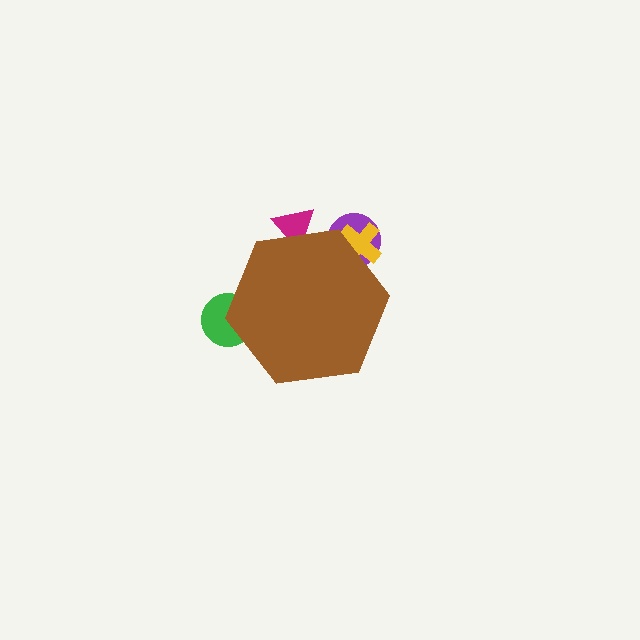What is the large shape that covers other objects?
A brown hexagon.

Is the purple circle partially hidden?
Yes, the purple circle is partially hidden behind the brown hexagon.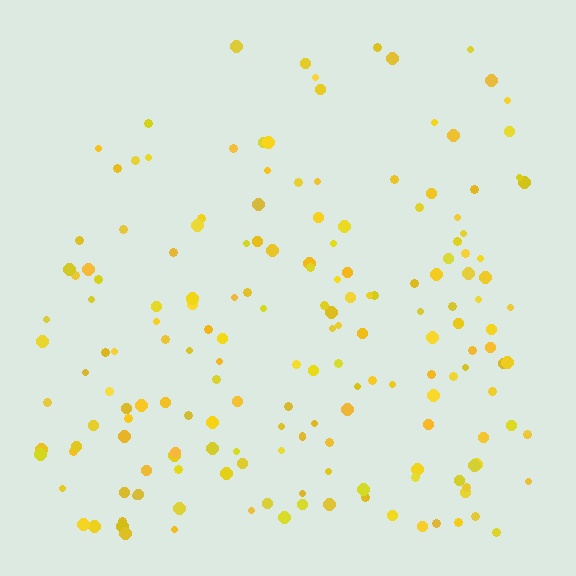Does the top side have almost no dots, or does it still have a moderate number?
Still a moderate number, just noticeably fewer than the bottom.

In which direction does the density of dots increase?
From top to bottom, with the bottom side densest.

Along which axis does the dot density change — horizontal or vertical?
Vertical.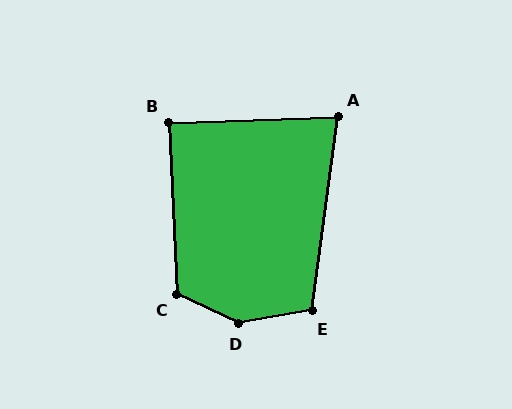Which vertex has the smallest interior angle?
A, at approximately 81 degrees.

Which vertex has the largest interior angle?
D, at approximately 145 degrees.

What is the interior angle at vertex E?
Approximately 107 degrees (obtuse).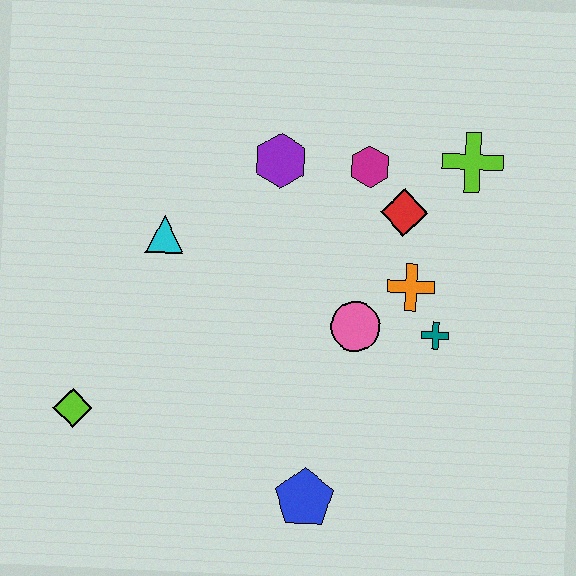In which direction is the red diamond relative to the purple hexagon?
The red diamond is to the right of the purple hexagon.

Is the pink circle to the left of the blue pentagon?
No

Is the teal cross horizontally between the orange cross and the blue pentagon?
No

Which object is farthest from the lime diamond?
The lime cross is farthest from the lime diamond.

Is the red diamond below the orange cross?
No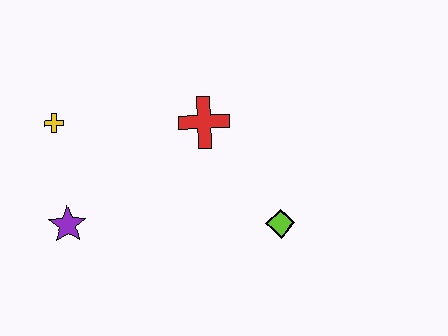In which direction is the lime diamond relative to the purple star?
The lime diamond is to the right of the purple star.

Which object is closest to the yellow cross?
The purple star is closest to the yellow cross.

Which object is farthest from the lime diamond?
The yellow cross is farthest from the lime diamond.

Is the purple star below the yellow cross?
Yes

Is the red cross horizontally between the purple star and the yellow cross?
No